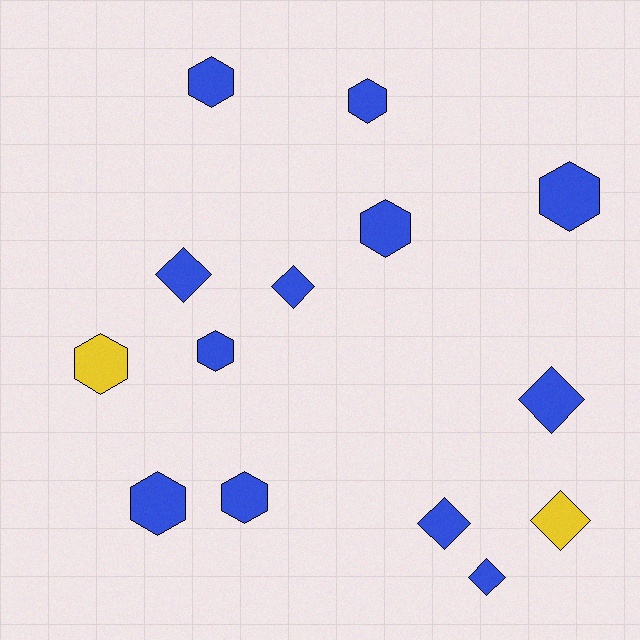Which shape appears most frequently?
Hexagon, with 8 objects.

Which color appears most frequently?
Blue, with 12 objects.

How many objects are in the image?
There are 14 objects.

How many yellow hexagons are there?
There is 1 yellow hexagon.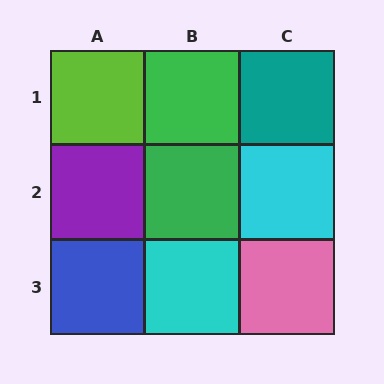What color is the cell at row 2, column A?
Purple.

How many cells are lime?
1 cell is lime.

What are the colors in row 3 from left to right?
Blue, cyan, pink.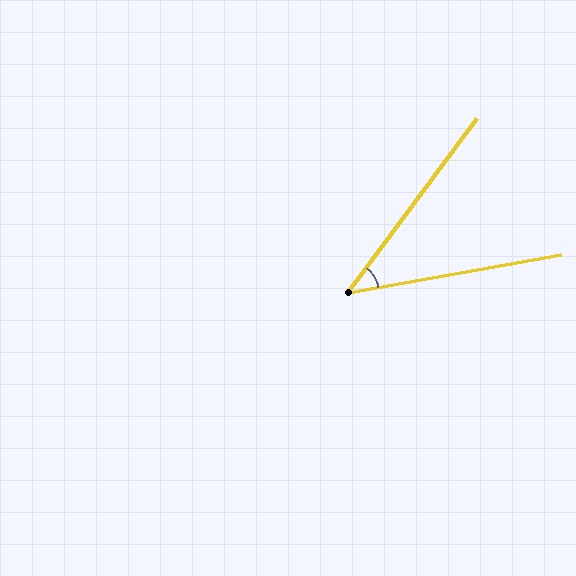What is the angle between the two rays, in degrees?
Approximately 43 degrees.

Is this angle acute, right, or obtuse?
It is acute.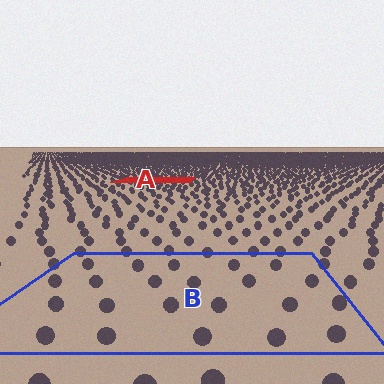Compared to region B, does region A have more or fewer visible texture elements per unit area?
Region A has more texture elements per unit area — they are packed more densely because it is farther away.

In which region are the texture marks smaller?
The texture marks are smaller in region A, because it is farther away.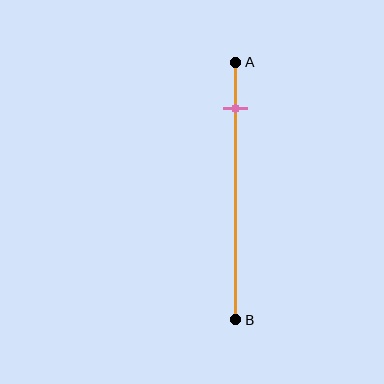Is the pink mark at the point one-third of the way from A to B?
No, the mark is at about 20% from A, not at the 33% one-third point.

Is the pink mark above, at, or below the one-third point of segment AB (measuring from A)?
The pink mark is above the one-third point of segment AB.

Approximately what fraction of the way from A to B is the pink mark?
The pink mark is approximately 20% of the way from A to B.